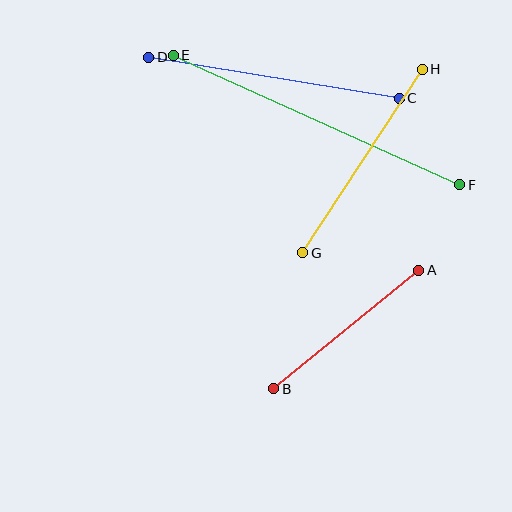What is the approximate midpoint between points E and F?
The midpoint is at approximately (317, 120) pixels.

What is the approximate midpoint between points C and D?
The midpoint is at approximately (274, 78) pixels.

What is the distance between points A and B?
The distance is approximately 187 pixels.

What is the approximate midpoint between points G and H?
The midpoint is at approximately (363, 161) pixels.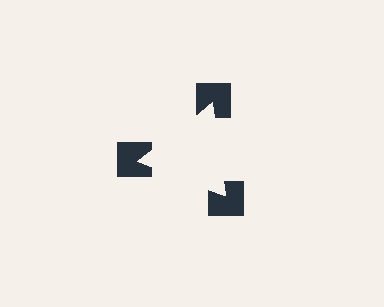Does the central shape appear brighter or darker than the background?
It typically appears slightly brighter than the background, even though no actual brightness change is drawn.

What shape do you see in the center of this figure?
An illusory triangle — its edges are inferred from the aligned wedge cuts in the notched squares, not physically drawn.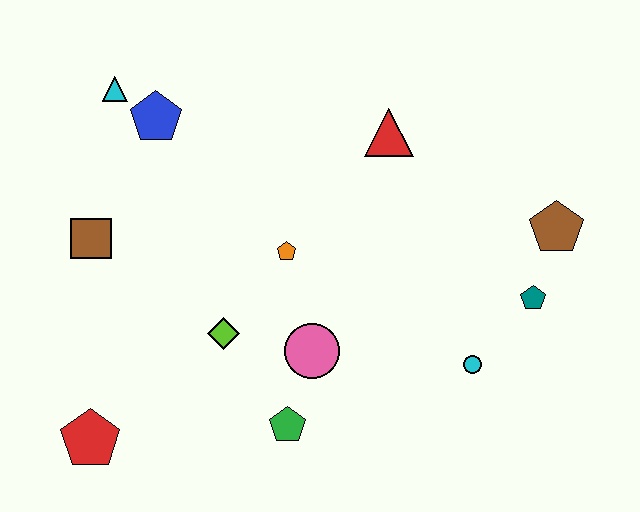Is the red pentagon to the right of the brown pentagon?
No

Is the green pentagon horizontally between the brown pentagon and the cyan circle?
No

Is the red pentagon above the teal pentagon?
No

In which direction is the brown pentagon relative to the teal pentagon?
The brown pentagon is above the teal pentagon.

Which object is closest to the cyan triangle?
The blue pentagon is closest to the cyan triangle.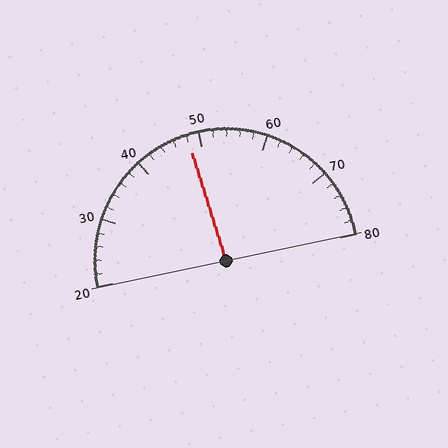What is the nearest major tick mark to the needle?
The nearest major tick mark is 50.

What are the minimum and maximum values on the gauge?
The gauge ranges from 20 to 80.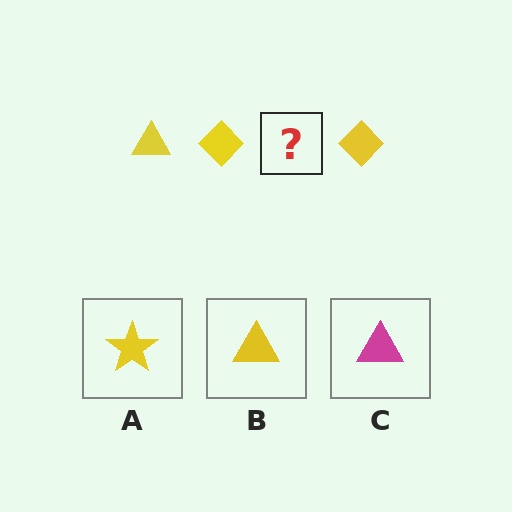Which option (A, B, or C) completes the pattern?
B.